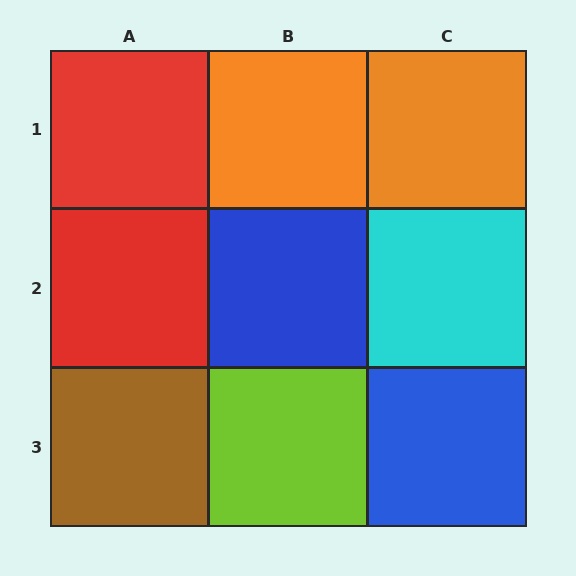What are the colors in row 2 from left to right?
Red, blue, cyan.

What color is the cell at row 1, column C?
Orange.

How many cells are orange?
2 cells are orange.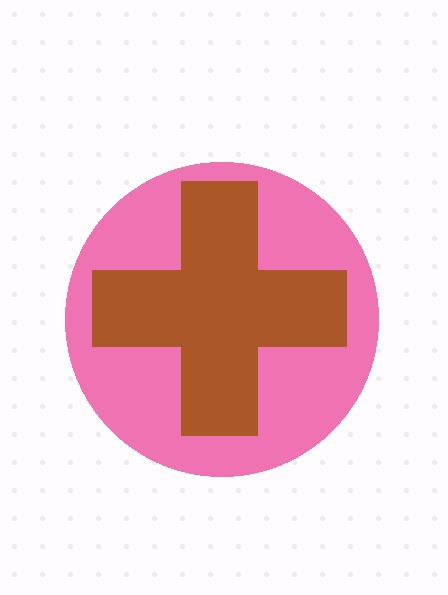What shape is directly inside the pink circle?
The brown cross.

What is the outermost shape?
The pink circle.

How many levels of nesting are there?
2.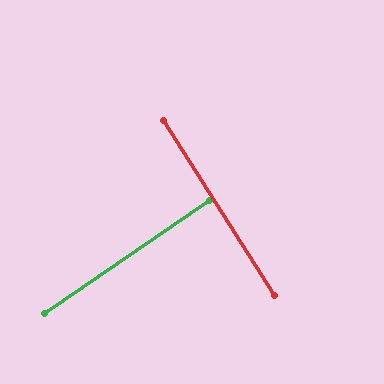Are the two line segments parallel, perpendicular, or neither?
Perpendicular — they meet at approximately 88°.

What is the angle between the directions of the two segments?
Approximately 88 degrees.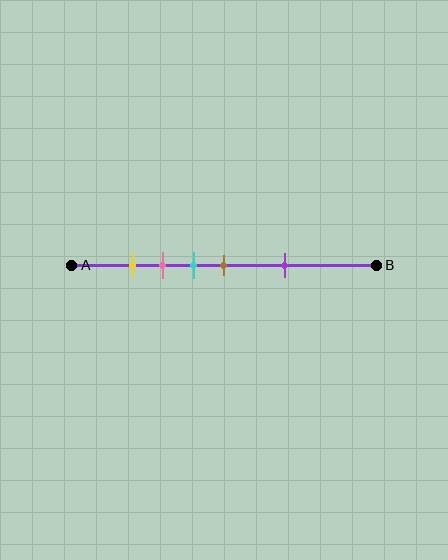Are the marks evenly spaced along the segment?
No, the marks are not evenly spaced.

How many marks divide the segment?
There are 5 marks dividing the segment.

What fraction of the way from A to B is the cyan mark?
The cyan mark is approximately 40% (0.4) of the way from A to B.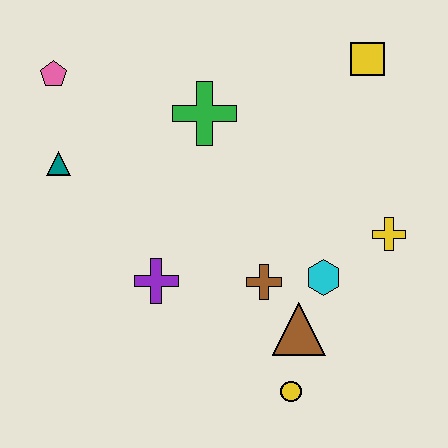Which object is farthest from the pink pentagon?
The yellow circle is farthest from the pink pentagon.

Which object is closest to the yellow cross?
The cyan hexagon is closest to the yellow cross.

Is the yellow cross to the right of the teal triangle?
Yes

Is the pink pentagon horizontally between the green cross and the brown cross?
No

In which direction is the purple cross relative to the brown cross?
The purple cross is to the left of the brown cross.